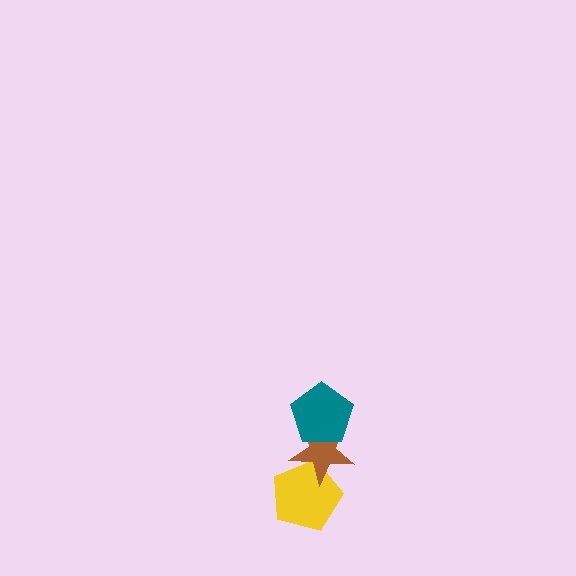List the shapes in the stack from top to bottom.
From top to bottom: the teal pentagon, the brown star, the yellow pentagon.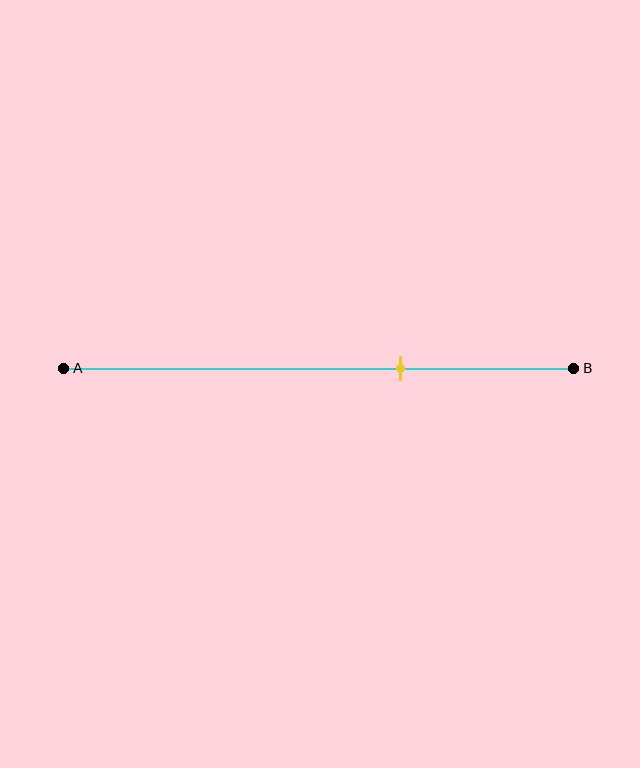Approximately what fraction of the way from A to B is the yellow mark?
The yellow mark is approximately 65% of the way from A to B.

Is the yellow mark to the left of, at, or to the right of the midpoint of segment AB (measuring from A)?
The yellow mark is to the right of the midpoint of segment AB.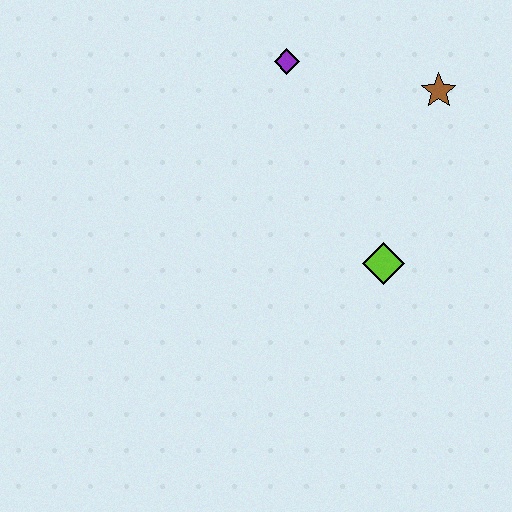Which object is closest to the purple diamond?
The brown star is closest to the purple diamond.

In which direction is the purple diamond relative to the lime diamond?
The purple diamond is above the lime diamond.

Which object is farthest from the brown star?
The lime diamond is farthest from the brown star.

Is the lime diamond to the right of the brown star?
No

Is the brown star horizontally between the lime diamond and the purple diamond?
No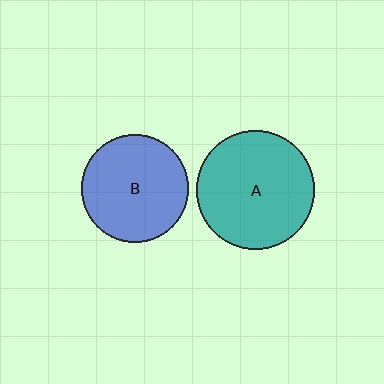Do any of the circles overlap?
No, none of the circles overlap.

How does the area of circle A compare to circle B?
Approximately 1.2 times.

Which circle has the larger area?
Circle A (teal).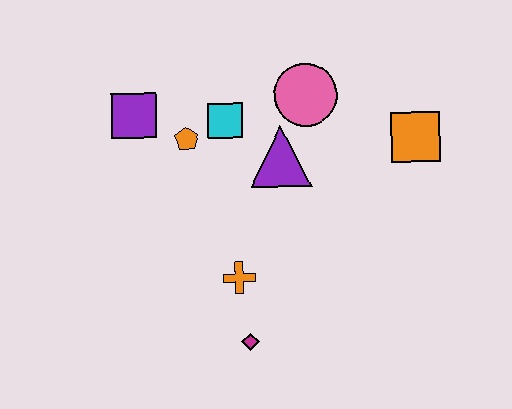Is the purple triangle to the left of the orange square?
Yes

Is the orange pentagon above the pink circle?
No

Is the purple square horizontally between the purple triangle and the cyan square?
No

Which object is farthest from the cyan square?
The magenta diamond is farthest from the cyan square.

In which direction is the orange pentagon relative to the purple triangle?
The orange pentagon is to the left of the purple triangle.